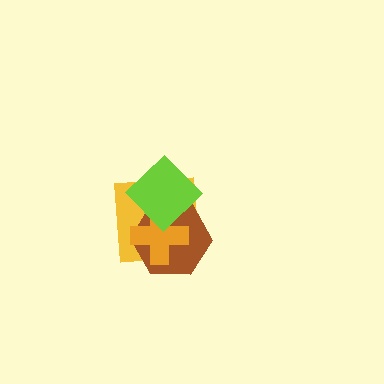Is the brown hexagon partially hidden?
Yes, it is partially covered by another shape.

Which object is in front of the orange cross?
The lime diamond is in front of the orange cross.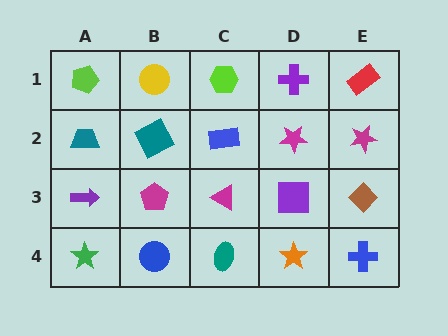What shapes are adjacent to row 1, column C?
A blue rectangle (row 2, column C), a yellow circle (row 1, column B), a purple cross (row 1, column D).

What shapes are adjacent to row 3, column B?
A teal square (row 2, column B), a blue circle (row 4, column B), a purple arrow (row 3, column A), a magenta triangle (row 3, column C).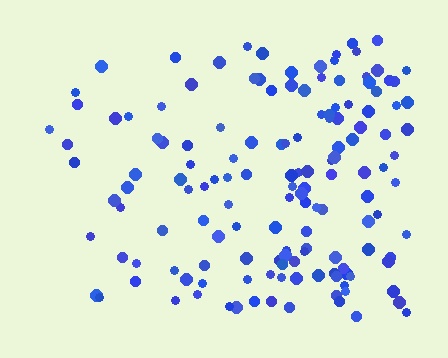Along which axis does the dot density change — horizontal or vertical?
Horizontal.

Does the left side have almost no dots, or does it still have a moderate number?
Still a moderate number, just noticeably fewer than the right.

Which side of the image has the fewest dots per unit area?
The left.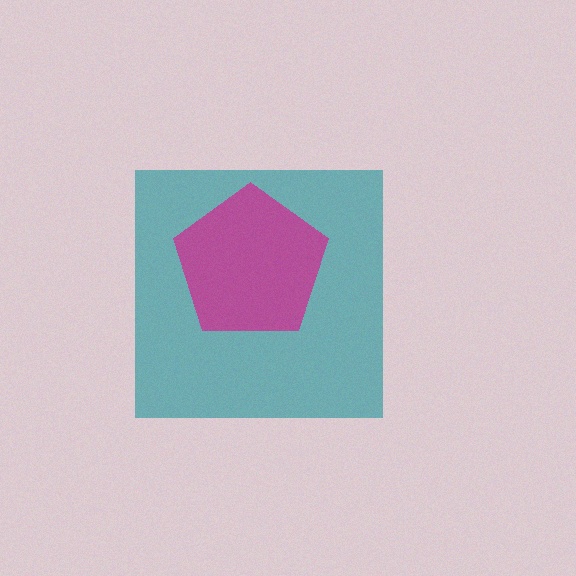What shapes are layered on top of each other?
The layered shapes are: a teal square, a magenta pentagon.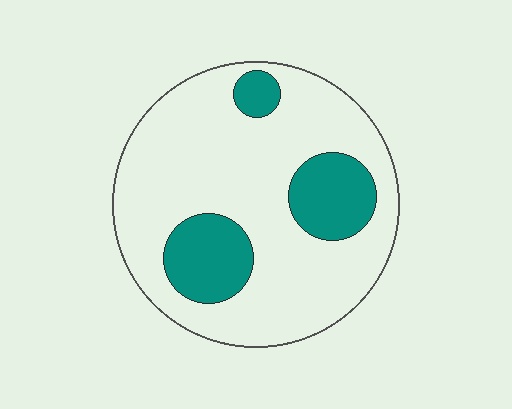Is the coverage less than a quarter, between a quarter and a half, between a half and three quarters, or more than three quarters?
Less than a quarter.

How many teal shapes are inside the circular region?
3.